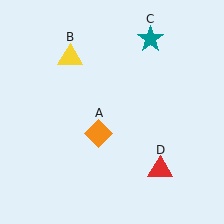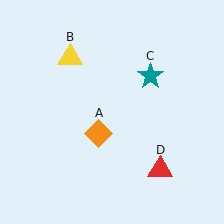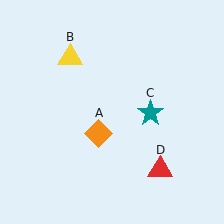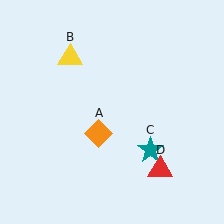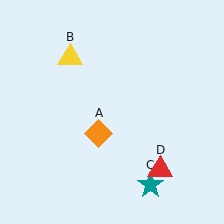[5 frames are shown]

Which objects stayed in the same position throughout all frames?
Orange diamond (object A) and yellow triangle (object B) and red triangle (object D) remained stationary.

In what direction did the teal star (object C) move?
The teal star (object C) moved down.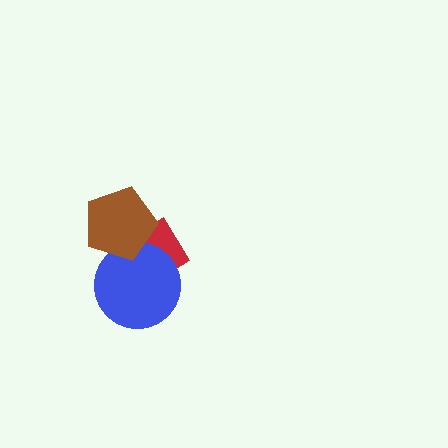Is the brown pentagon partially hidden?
No, no other shape covers it.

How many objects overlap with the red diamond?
2 objects overlap with the red diamond.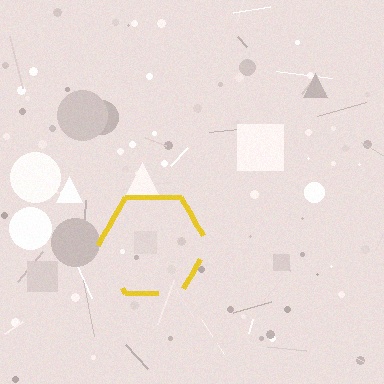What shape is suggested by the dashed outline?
The dashed outline suggests a hexagon.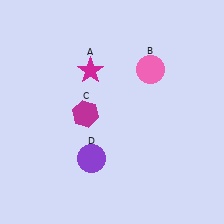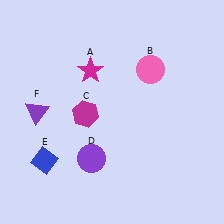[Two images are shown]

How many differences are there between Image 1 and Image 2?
There are 2 differences between the two images.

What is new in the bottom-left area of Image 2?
A blue diamond (E) was added in the bottom-left area of Image 2.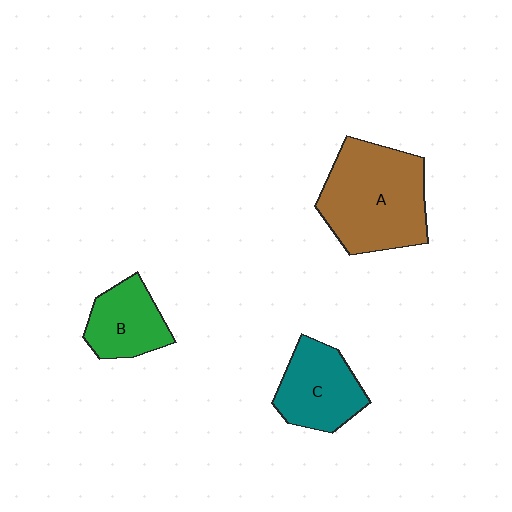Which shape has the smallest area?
Shape B (green).